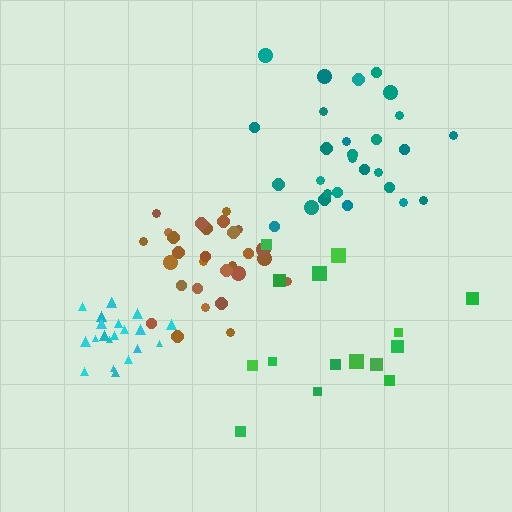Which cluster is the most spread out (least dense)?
Green.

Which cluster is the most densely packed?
Cyan.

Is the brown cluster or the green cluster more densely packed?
Brown.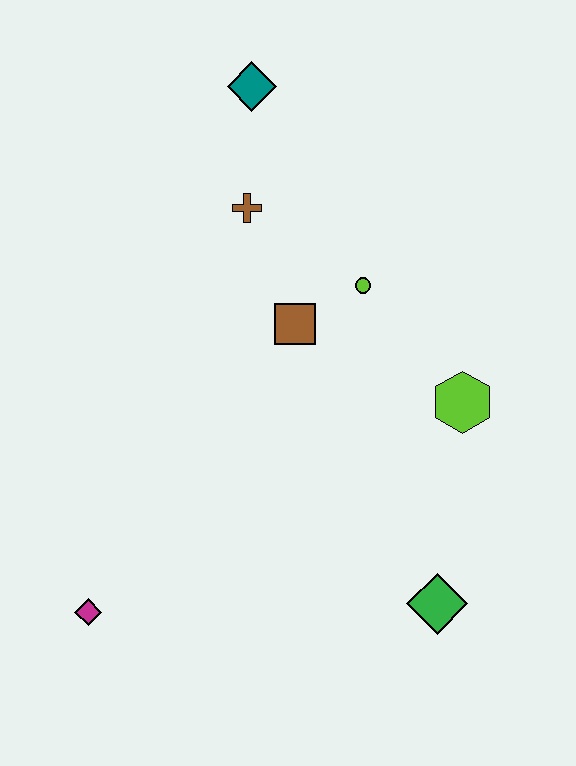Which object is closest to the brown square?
The lime circle is closest to the brown square.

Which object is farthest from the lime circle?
The magenta diamond is farthest from the lime circle.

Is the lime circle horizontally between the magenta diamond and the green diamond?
Yes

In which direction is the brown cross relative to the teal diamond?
The brown cross is below the teal diamond.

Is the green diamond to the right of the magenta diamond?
Yes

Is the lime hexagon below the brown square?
Yes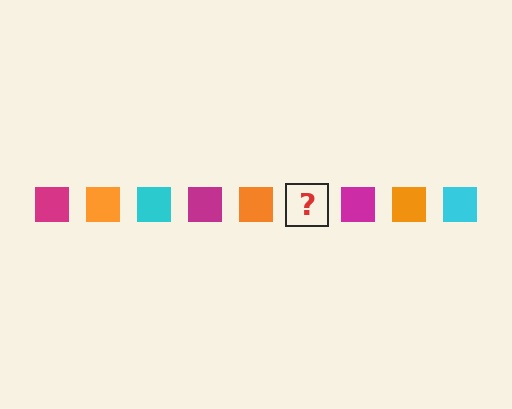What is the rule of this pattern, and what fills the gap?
The rule is that the pattern cycles through magenta, orange, cyan squares. The gap should be filled with a cyan square.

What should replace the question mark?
The question mark should be replaced with a cyan square.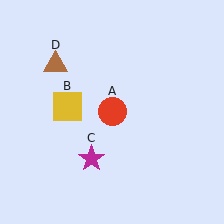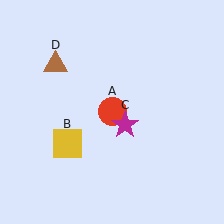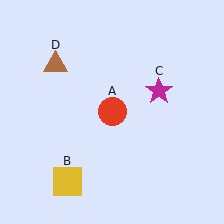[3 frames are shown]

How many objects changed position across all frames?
2 objects changed position: yellow square (object B), magenta star (object C).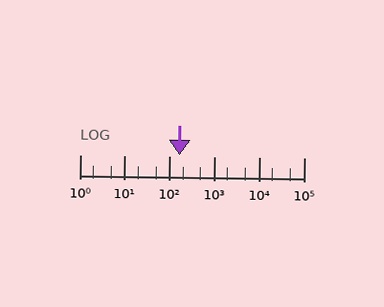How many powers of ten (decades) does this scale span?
The scale spans 5 decades, from 1 to 100000.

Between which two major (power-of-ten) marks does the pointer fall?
The pointer is between 100 and 1000.